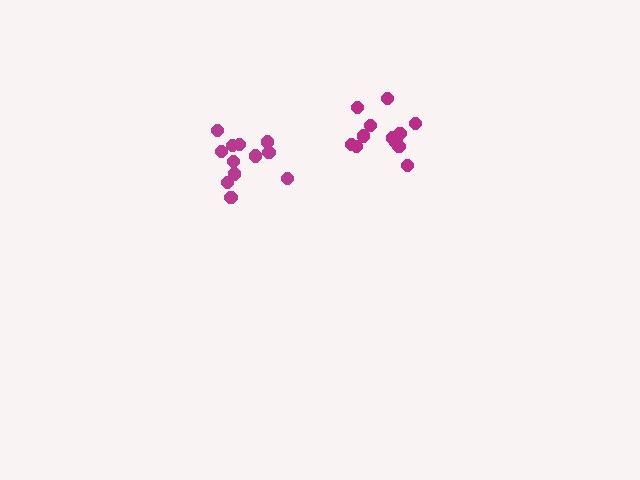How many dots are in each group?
Group 1: 12 dots, Group 2: 12 dots (24 total).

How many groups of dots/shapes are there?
There are 2 groups.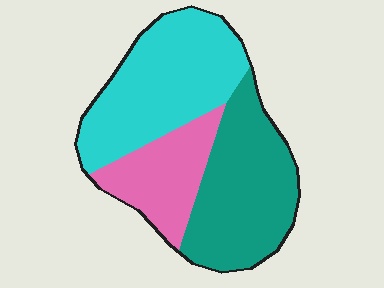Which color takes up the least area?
Pink, at roughly 20%.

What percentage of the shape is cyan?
Cyan takes up about two fifths (2/5) of the shape.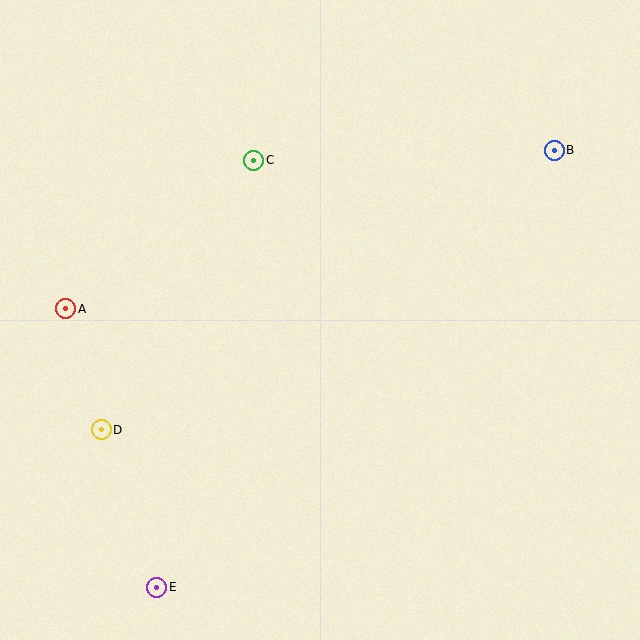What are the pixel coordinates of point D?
Point D is at (101, 430).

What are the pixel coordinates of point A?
Point A is at (66, 309).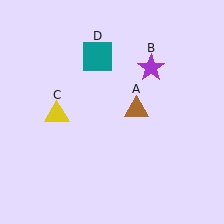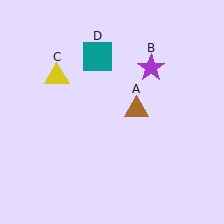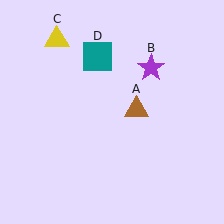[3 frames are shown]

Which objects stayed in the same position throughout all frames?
Brown triangle (object A) and purple star (object B) and teal square (object D) remained stationary.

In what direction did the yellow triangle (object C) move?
The yellow triangle (object C) moved up.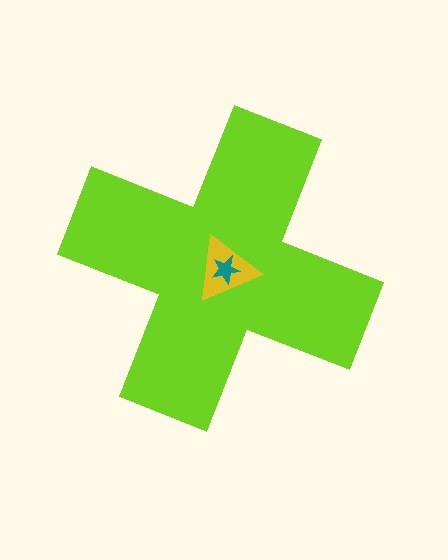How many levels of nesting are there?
3.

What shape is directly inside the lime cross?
The yellow triangle.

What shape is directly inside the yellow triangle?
The teal star.